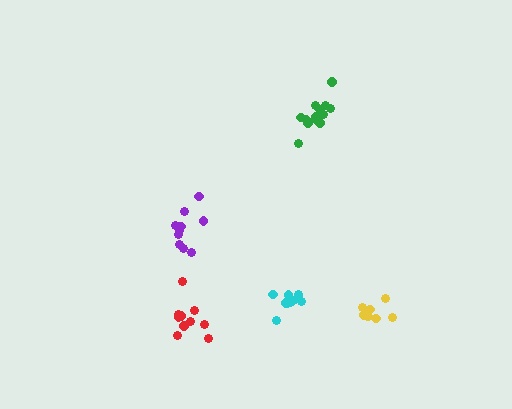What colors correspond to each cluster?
The clusters are colored: yellow, green, red, purple, cyan.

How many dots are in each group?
Group 1: 8 dots, Group 2: 14 dots, Group 3: 10 dots, Group 4: 10 dots, Group 5: 10 dots (52 total).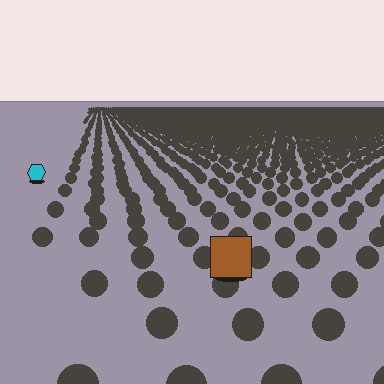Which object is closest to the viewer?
The brown square is closest. The texture marks near it are larger and more spread out.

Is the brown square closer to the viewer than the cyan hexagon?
Yes. The brown square is closer — you can tell from the texture gradient: the ground texture is coarser near it.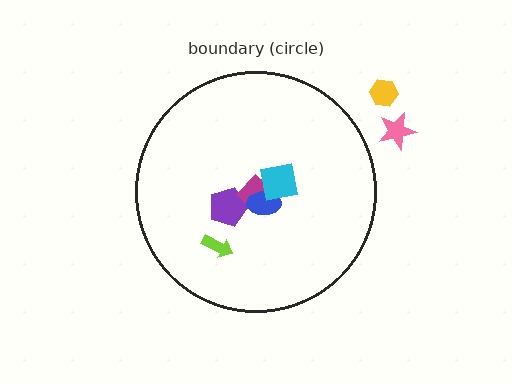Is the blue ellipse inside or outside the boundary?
Inside.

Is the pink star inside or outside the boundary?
Outside.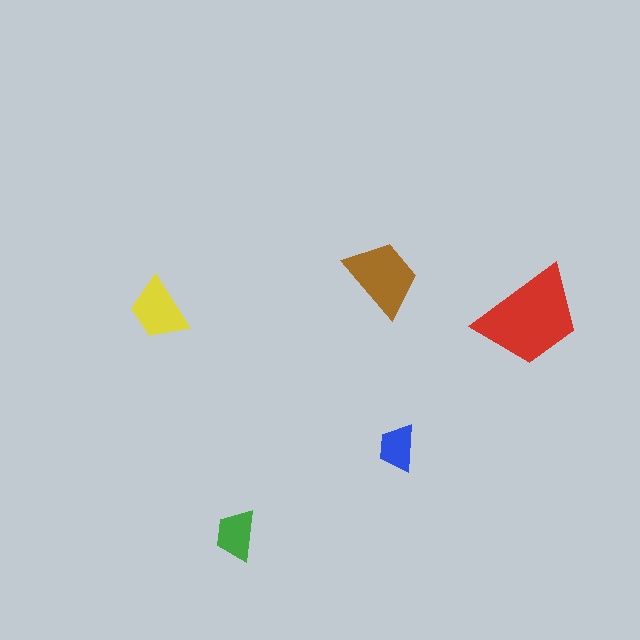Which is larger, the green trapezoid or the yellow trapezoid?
The yellow one.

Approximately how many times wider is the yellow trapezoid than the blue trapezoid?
About 1.5 times wider.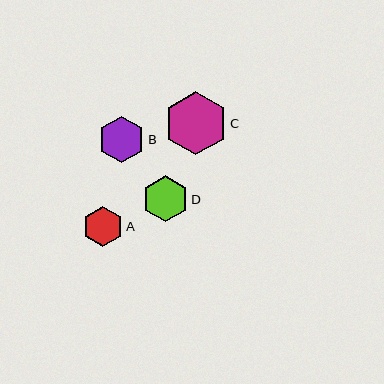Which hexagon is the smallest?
Hexagon A is the smallest with a size of approximately 40 pixels.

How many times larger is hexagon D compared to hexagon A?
Hexagon D is approximately 1.1 times the size of hexagon A.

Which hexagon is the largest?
Hexagon C is the largest with a size of approximately 63 pixels.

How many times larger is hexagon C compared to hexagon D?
Hexagon C is approximately 1.4 times the size of hexagon D.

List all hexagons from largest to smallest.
From largest to smallest: C, B, D, A.